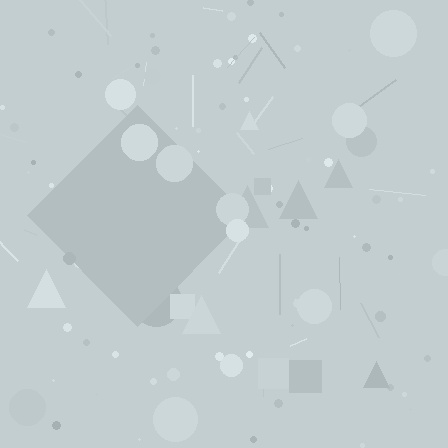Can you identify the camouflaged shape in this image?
The camouflaged shape is a diamond.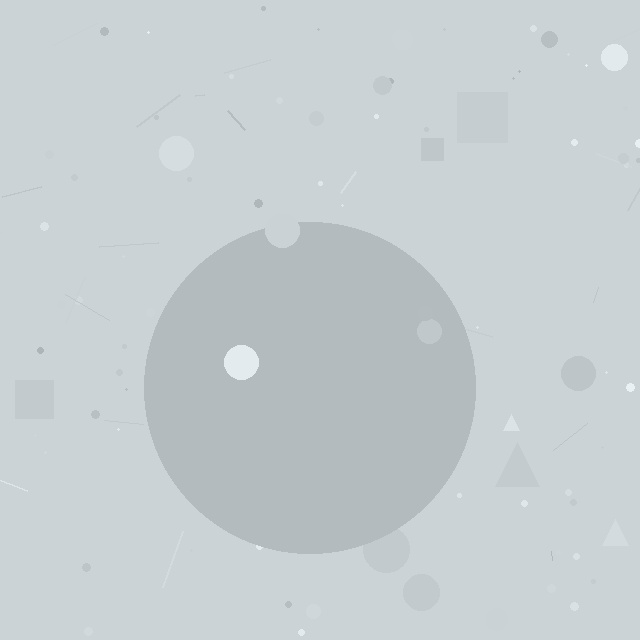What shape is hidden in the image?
A circle is hidden in the image.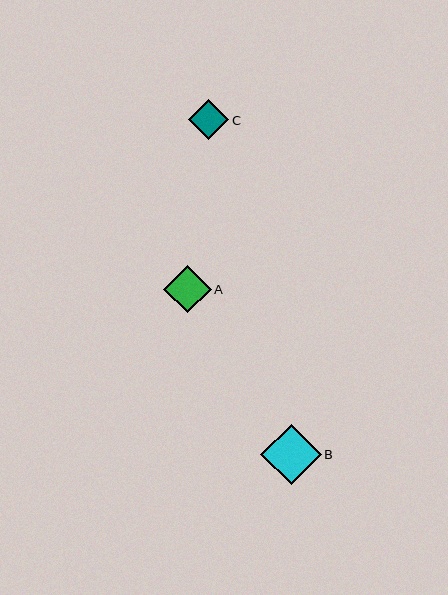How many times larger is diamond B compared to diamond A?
Diamond B is approximately 1.3 times the size of diamond A.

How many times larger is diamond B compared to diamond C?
Diamond B is approximately 1.5 times the size of diamond C.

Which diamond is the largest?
Diamond B is the largest with a size of approximately 61 pixels.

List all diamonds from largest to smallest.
From largest to smallest: B, A, C.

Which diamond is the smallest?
Diamond C is the smallest with a size of approximately 40 pixels.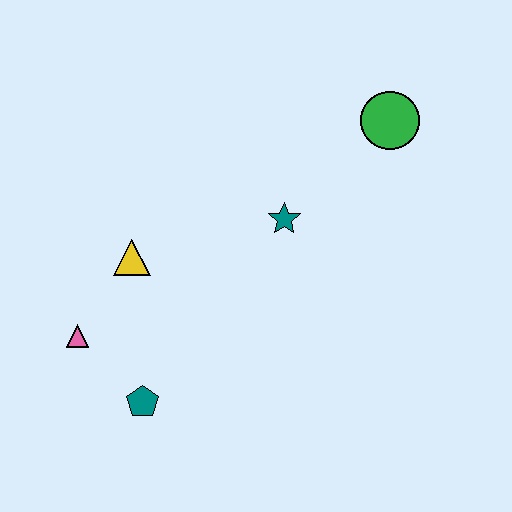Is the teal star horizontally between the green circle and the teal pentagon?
Yes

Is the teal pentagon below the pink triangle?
Yes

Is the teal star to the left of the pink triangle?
No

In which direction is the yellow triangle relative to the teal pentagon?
The yellow triangle is above the teal pentagon.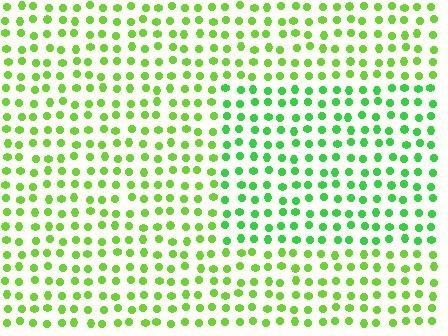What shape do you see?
I see a rectangle.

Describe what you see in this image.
The image is filled with small lime elements in a uniform arrangement. A rectangle-shaped region is visible where the elements are tinted to a slightly different hue, forming a subtle color boundary.